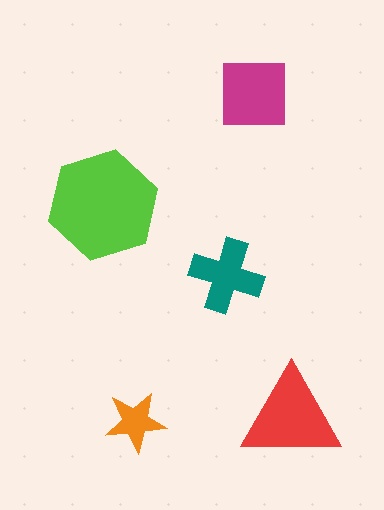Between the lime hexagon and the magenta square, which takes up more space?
The lime hexagon.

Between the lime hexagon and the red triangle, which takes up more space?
The lime hexagon.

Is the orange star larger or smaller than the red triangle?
Smaller.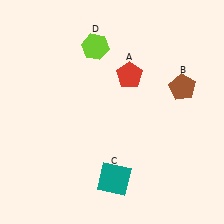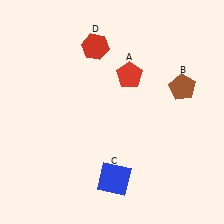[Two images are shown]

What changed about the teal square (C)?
In Image 1, C is teal. In Image 2, it changed to blue.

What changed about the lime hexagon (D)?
In Image 1, D is lime. In Image 2, it changed to red.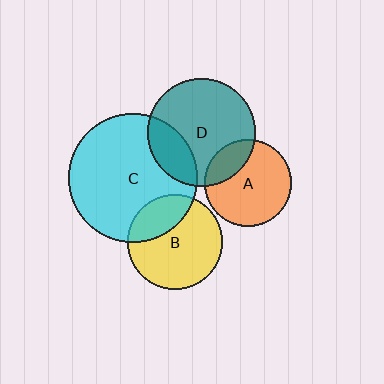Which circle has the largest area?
Circle C (cyan).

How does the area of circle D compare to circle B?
Approximately 1.3 times.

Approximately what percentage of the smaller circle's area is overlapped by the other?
Approximately 20%.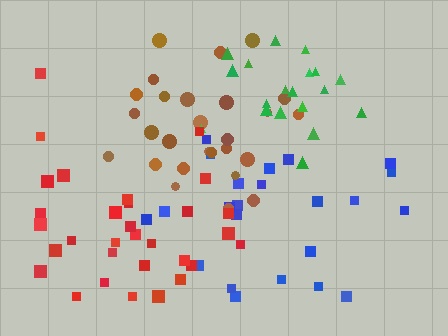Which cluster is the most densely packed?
Green.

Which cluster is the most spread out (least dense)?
Red.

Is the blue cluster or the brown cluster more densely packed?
Brown.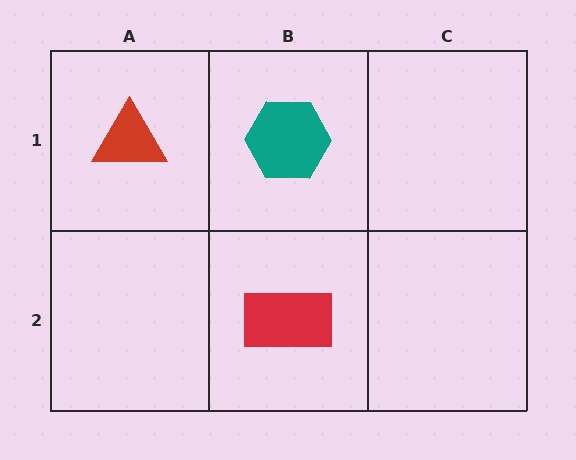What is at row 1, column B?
A teal hexagon.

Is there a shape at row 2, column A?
No, that cell is empty.